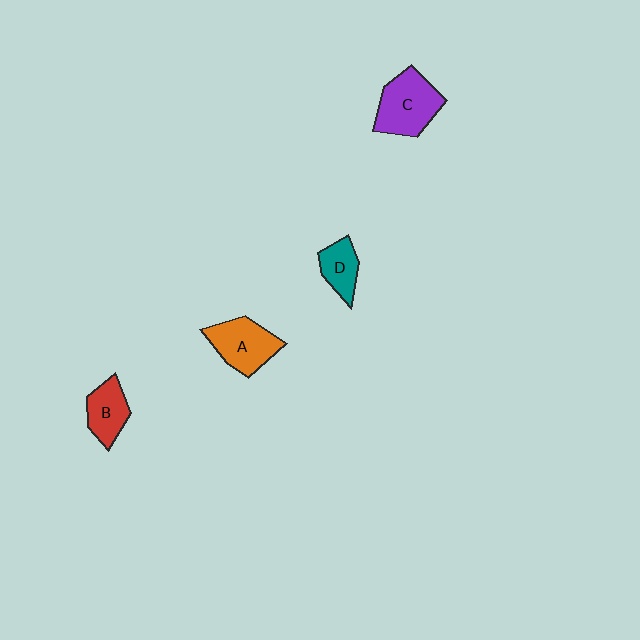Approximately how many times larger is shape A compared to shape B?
Approximately 1.4 times.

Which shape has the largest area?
Shape C (purple).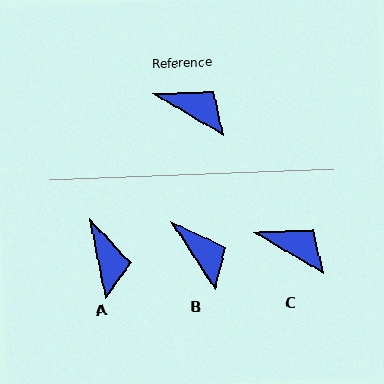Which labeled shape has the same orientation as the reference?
C.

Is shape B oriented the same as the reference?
No, it is off by about 27 degrees.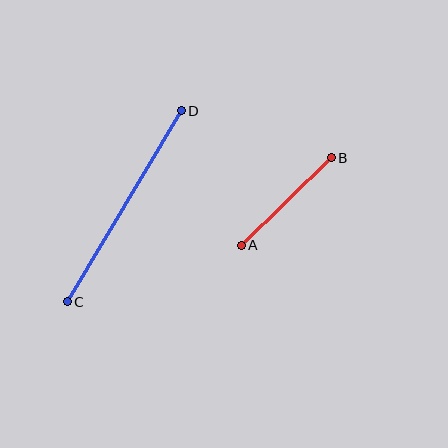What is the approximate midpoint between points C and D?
The midpoint is at approximately (124, 206) pixels.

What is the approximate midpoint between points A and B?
The midpoint is at approximately (286, 201) pixels.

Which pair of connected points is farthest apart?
Points C and D are farthest apart.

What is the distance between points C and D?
The distance is approximately 223 pixels.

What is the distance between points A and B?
The distance is approximately 125 pixels.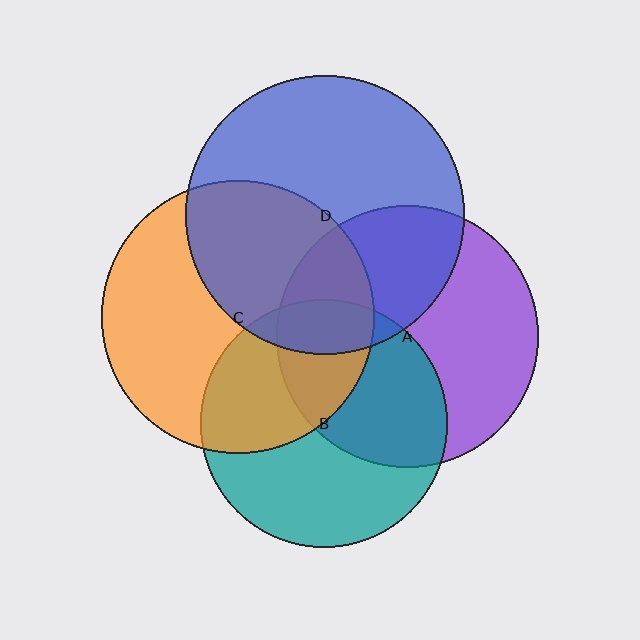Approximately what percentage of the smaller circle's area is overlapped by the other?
Approximately 35%.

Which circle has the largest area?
Circle D (blue).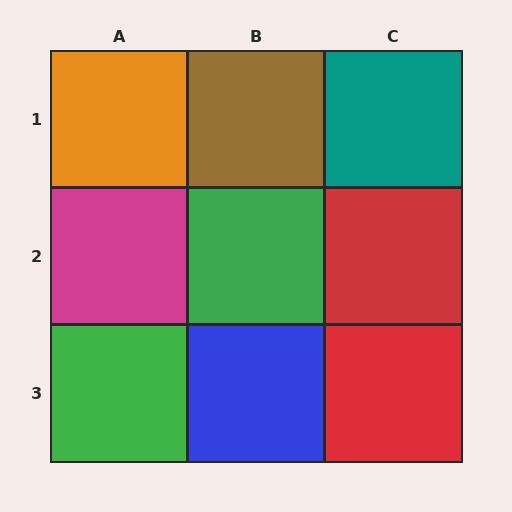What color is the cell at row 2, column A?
Magenta.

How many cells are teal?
1 cell is teal.